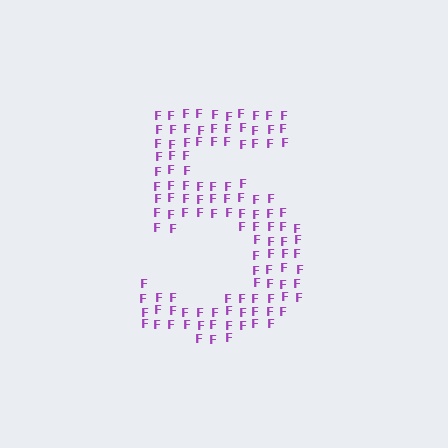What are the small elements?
The small elements are letter F's.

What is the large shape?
The large shape is the digit 5.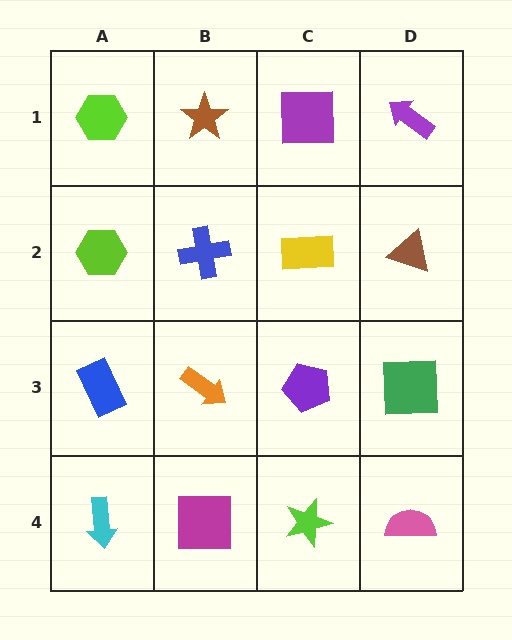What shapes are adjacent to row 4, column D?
A green square (row 3, column D), a lime star (row 4, column C).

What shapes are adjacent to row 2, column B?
A brown star (row 1, column B), an orange arrow (row 3, column B), a lime hexagon (row 2, column A), a yellow rectangle (row 2, column C).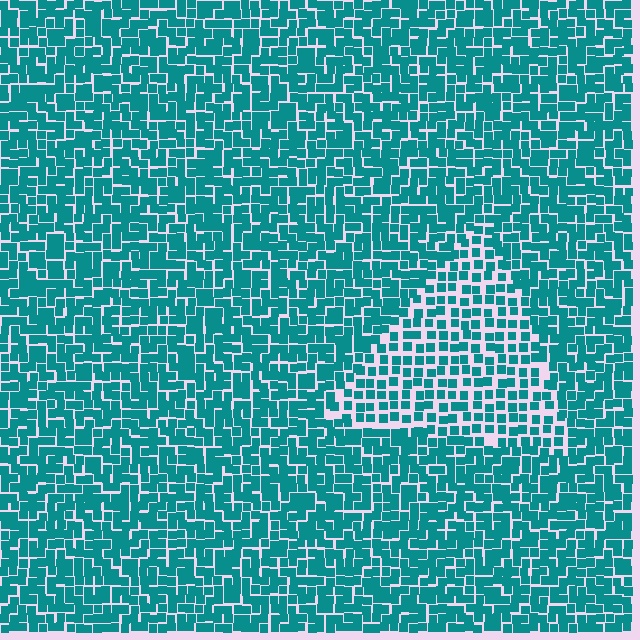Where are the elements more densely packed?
The elements are more densely packed outside the triangle boundary.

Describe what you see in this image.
The image contains small teal elements arranged at two different densities. A triangle-shaped region is visible where the elements are less densely packed than the surrounding area.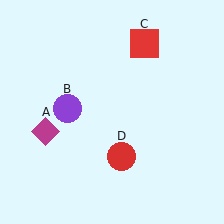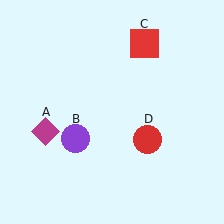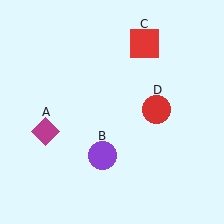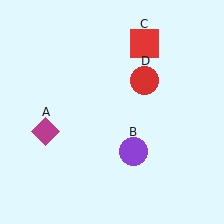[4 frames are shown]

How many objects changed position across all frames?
2 objects changed position: purple circle (object B), red circle (object D).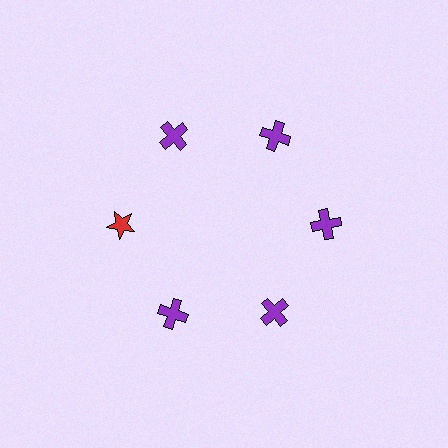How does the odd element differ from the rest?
It differs in both color (red instead of purple) and shape (star instead of cross).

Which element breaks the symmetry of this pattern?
The red star at roughly the 9 o'clock position breaks the symmetry. All other shapes are purple crosses.